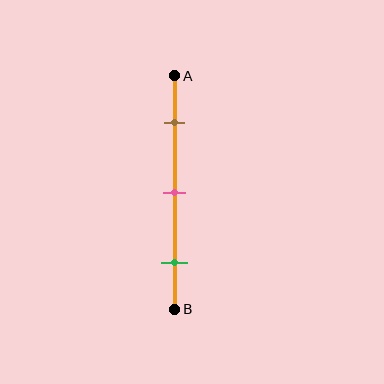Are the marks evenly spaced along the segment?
Yes, the marks are approximately evenly spaced.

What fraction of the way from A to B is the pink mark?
The pink mark is approximately 50% (0.5) of the way from A to B.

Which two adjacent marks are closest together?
The brown and pink marks are the closest adjacent pair.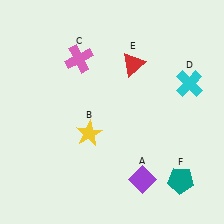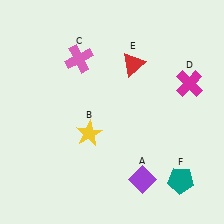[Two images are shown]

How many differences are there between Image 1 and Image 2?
There is 1 difference between the two images.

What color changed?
The cross (D) changed from cyan in Image 1 to magenta in Image 2.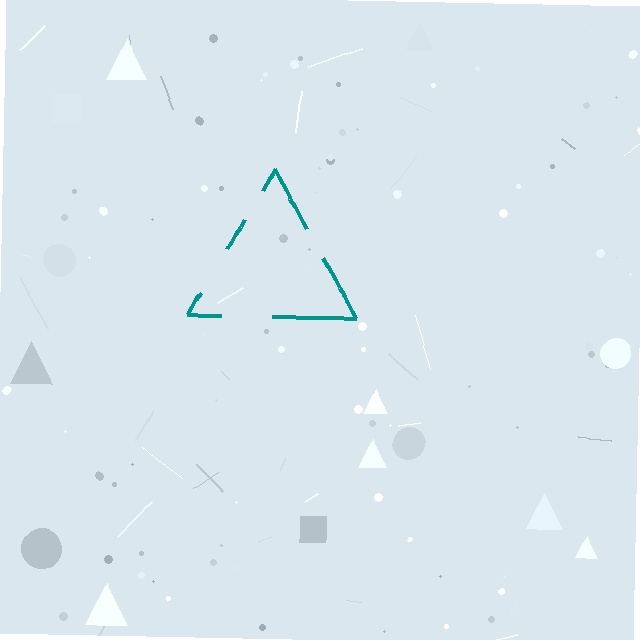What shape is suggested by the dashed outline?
The dashed outline suggests a triangle.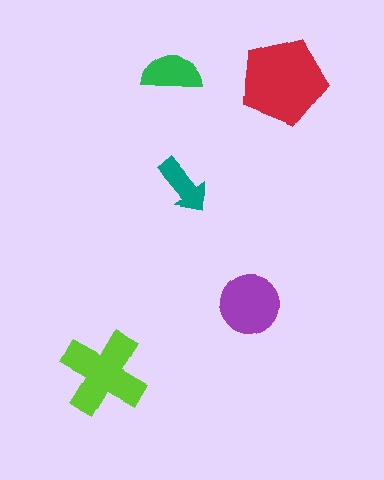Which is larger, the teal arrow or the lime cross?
The lime cross.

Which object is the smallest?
The teal arrow.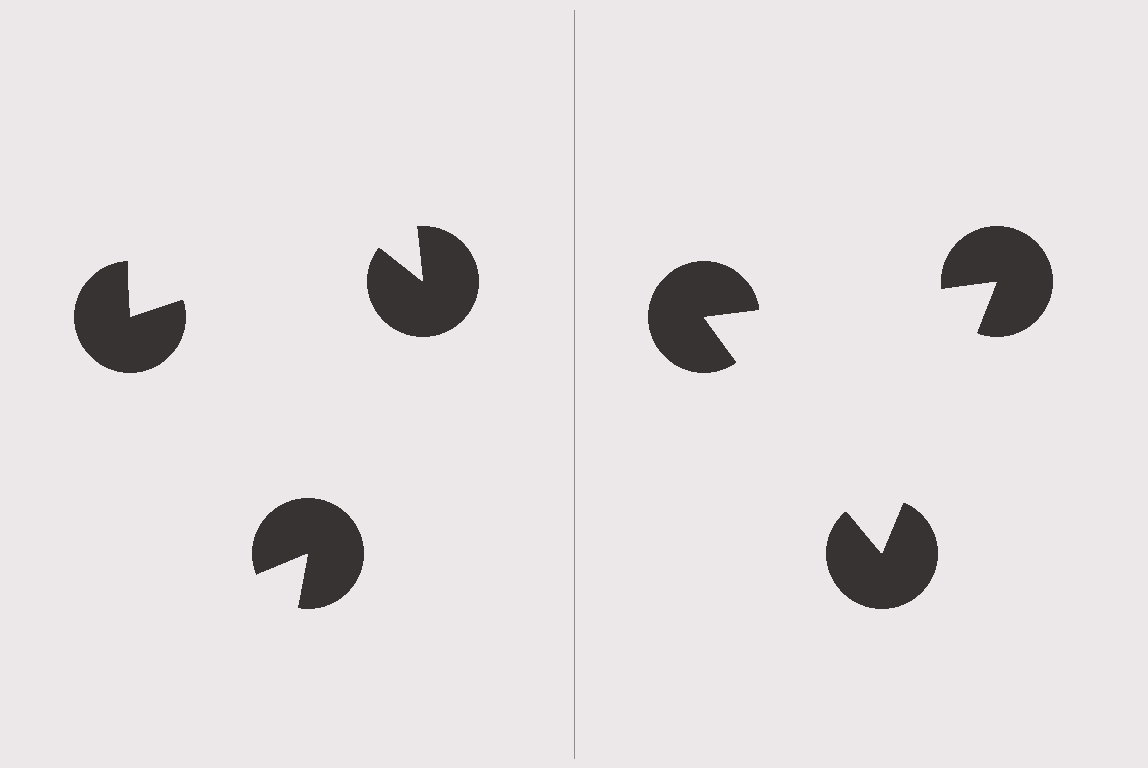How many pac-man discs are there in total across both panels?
6 — 3 on each side.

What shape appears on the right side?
An illusory triangle.